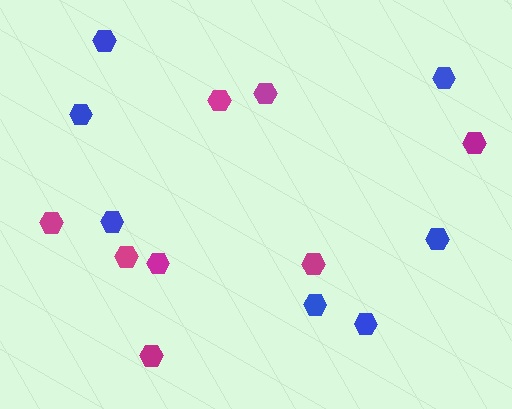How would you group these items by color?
There are 2 groups: one group of blue hexagons (7) and one group of magenta hexagons (8).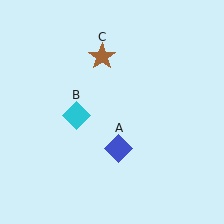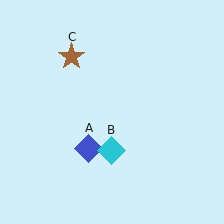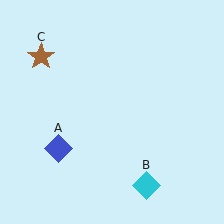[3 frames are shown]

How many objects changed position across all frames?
3 objects changed position: blue diamond (object A), cyan diamond (object B), brown star (object C).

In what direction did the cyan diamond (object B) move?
The cyan diamond (object B) moved down and to the right.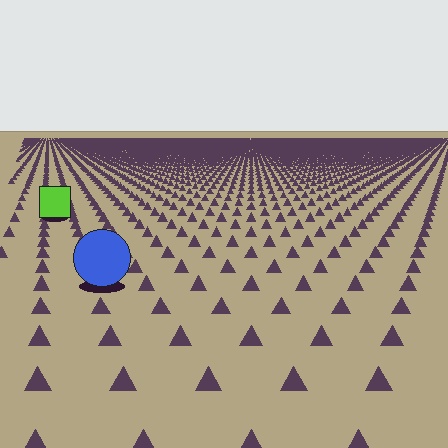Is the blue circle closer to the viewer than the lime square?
Yes. The blue circle is closer — you can tell from the texture gradient: the ground texture is coarser near it.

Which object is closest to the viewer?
The blue circle is closest. The texture marks near it are larger and more spread out.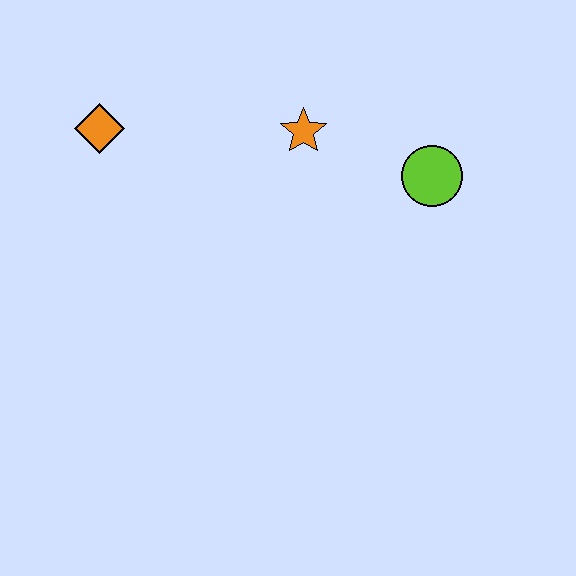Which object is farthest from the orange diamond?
The lime circle is farthest from the orange diamond.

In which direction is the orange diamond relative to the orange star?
The orange diamond is to the left of the orange star.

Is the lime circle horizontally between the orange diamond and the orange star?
No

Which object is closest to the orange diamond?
The orange star is closest to the orange diamond.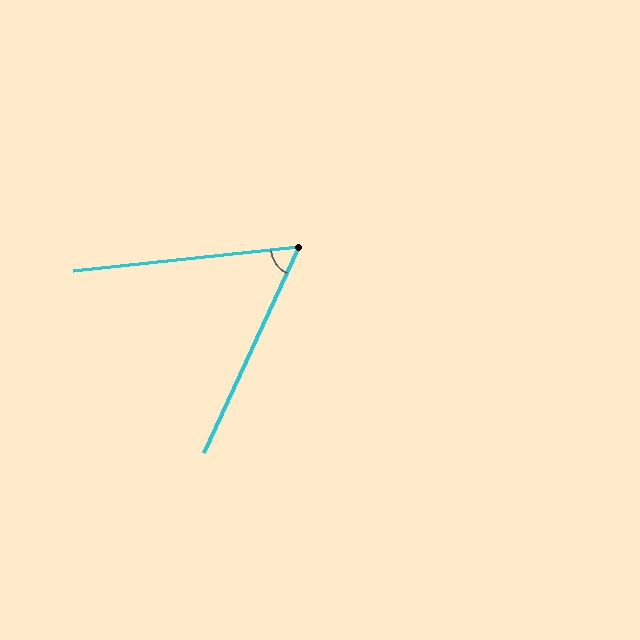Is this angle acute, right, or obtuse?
It is acute.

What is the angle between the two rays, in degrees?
Approximately 59 degrees.